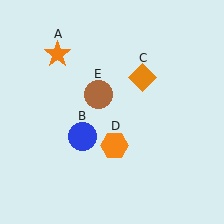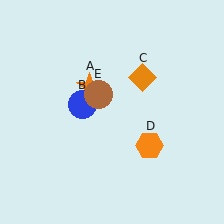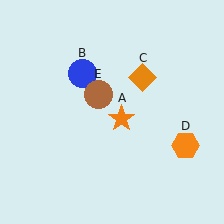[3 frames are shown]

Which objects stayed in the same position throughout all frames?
Orange diamond (object C) and brown circle (object E) remained stationary.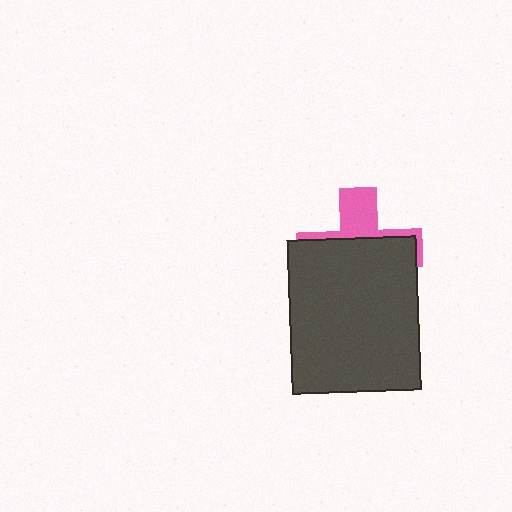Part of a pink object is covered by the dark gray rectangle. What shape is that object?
It is a cross.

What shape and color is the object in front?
The object in front is a dark gray rectangle.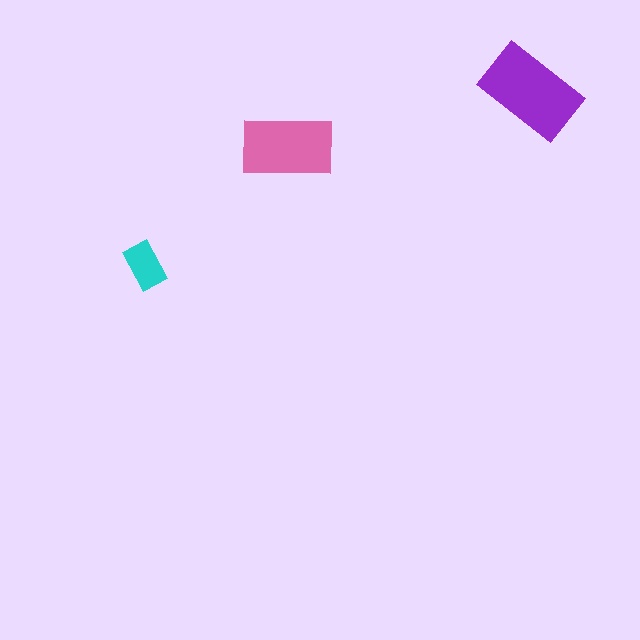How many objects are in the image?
There are 3 objects in the image.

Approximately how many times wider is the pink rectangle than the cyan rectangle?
About 2 times wider.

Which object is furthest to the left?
The cyan rectangle is leftmost.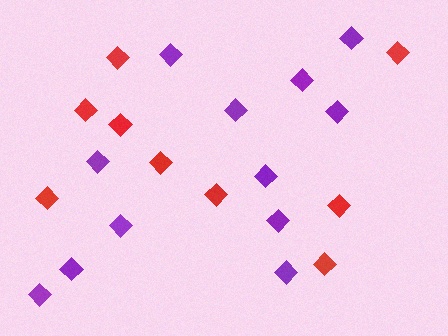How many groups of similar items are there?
There are 2 groups: one group of red diamonds (9) and one group of purple diamonds (12).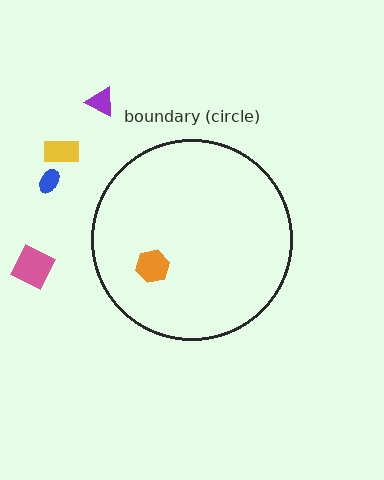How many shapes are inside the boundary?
1 inside, 4 outside.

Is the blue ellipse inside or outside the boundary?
Outside.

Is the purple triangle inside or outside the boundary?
Outside.